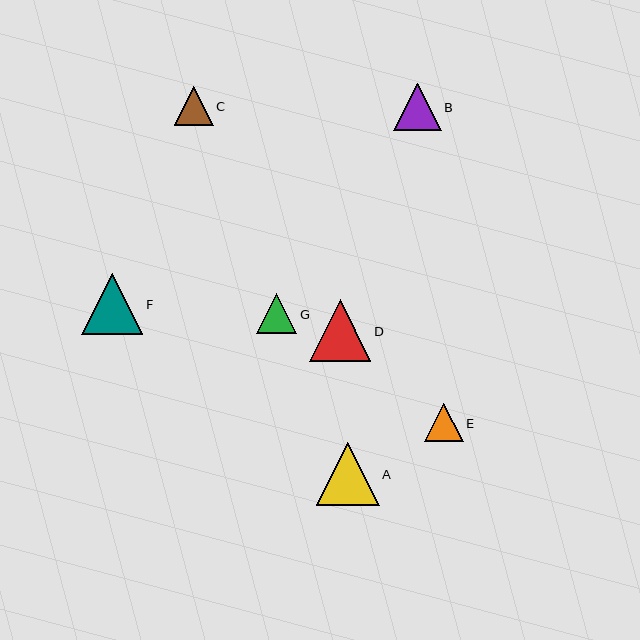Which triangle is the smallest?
Triangle E is the smallest with a size of approximately 39 pixels.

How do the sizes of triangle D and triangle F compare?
Triangle D and triangle F are approximately the same size.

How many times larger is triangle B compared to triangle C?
Triangle B is approximately 1.2 times the size of triangle C.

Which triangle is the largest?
Triangle A is the largest with a size of approximately 63 pixels.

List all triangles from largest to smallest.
From largest to smallest: A, D, F, B, G, C, E.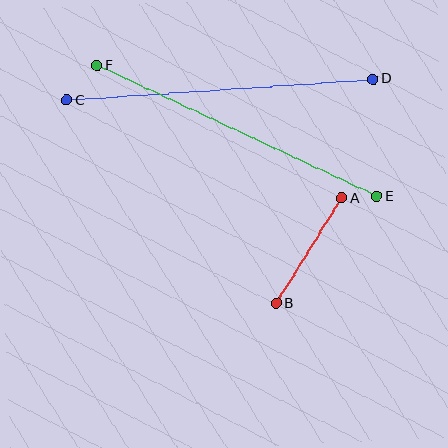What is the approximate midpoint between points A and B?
The midpoint is at approximately (309, 251) pixels.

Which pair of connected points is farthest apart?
Points E and F are farthest apart.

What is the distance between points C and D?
The distance is approximately 307 pixels.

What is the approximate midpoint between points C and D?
The midpoint is at approximately (220, 89) pixels.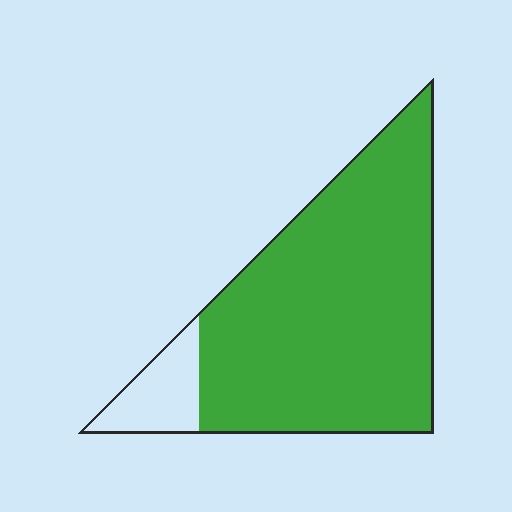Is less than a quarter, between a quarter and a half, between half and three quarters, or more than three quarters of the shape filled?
More than three quarters.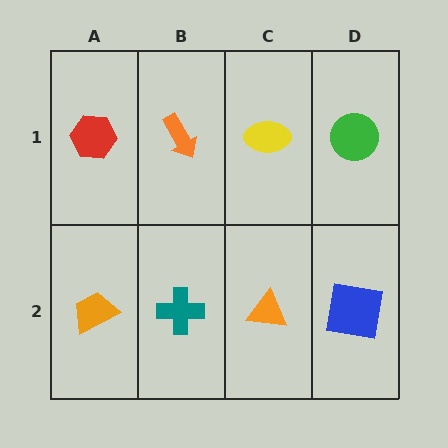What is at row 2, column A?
An orange trapezoid.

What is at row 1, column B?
An orange arrow.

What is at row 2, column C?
An orange triangle.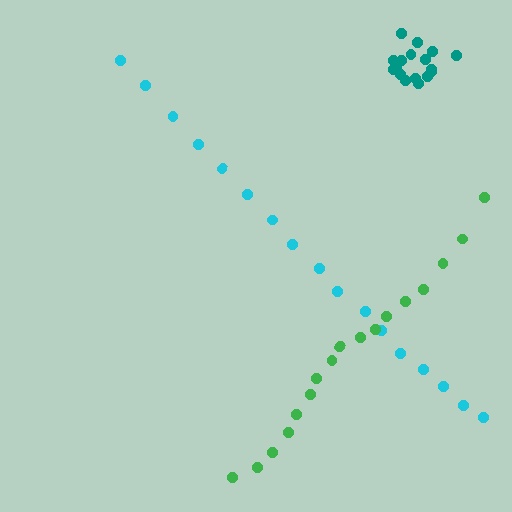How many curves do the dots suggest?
There are 3 distinct paths.